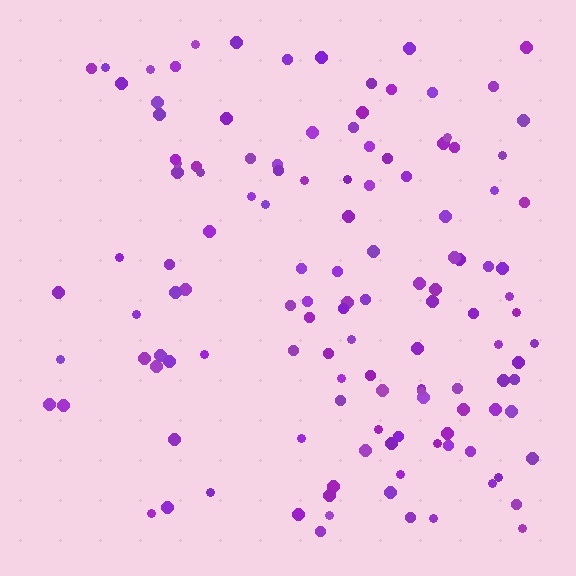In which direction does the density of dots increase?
From left to right, with the right side densest.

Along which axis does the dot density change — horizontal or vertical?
Horizontal.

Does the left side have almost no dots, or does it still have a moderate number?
Still a moderate number, just noticeably fewer than the right.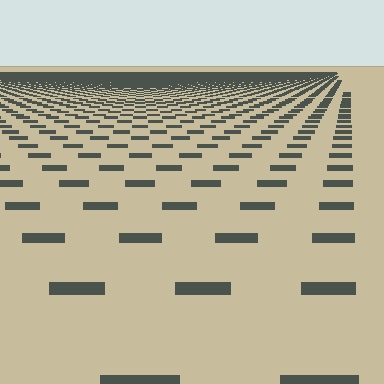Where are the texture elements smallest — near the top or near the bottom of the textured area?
Near the top.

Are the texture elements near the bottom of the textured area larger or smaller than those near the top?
Larger. Near the bottom, elements are closer to the viewer and appear at a bigger on-screen size.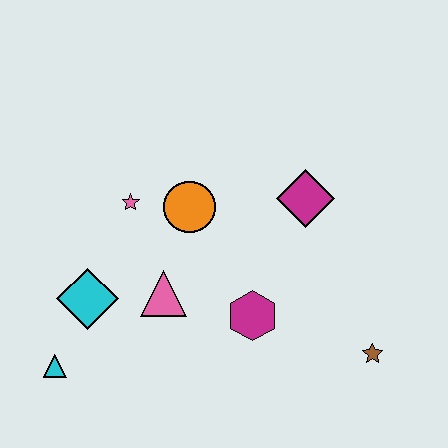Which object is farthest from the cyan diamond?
The brown star is farthest from the cyan diamond.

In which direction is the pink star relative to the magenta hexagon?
The pink star is to the left of the magenta hexagon.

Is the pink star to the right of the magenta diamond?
No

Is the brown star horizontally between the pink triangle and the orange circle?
No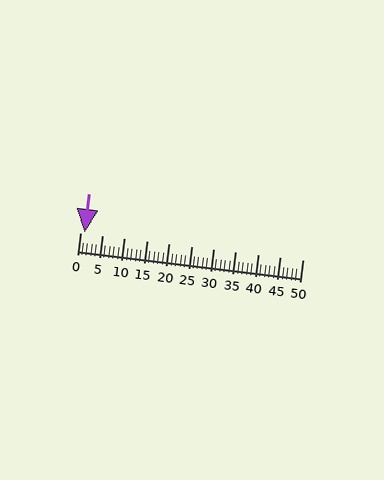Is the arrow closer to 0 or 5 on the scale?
The arrow is closer to 0.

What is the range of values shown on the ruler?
The ruler shows values from 0 to 50.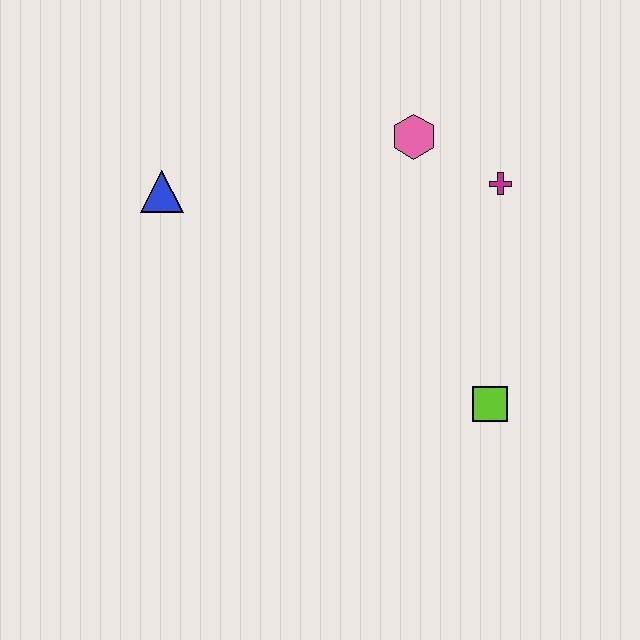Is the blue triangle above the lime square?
Yes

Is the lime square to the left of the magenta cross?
Yes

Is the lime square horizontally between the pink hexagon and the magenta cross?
Yes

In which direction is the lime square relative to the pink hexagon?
The lime square is below the pink hexagon.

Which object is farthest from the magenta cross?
The blue triangle is farthest from the magenta cross.